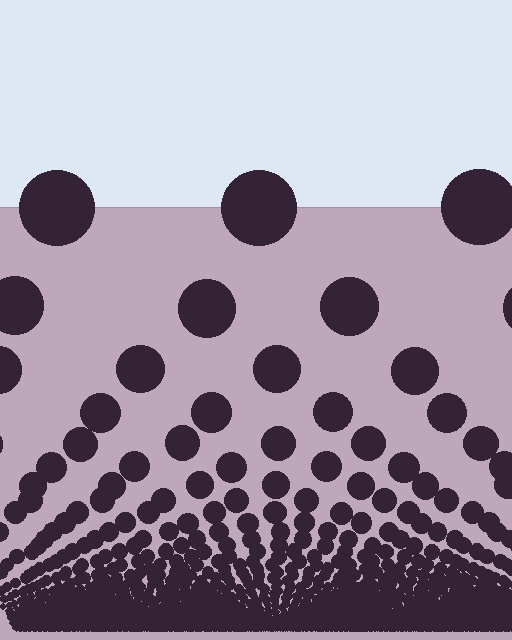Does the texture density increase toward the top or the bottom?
Density increases toward the bottom.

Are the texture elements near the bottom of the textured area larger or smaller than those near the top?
Smaller. The gradient is inverted — elements near the bottom are smaller and denser.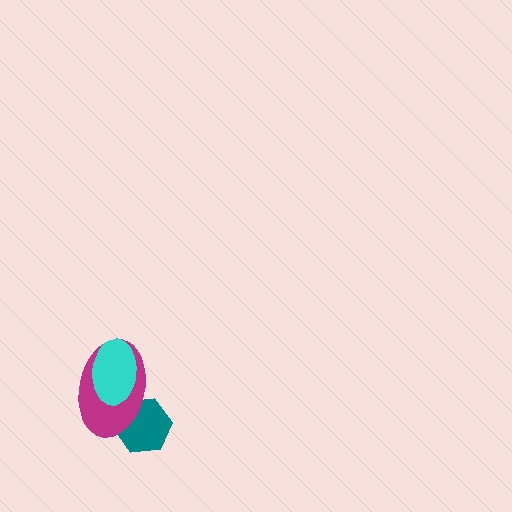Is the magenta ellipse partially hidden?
Yes, it is partially covered by another shape.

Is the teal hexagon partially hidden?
Yes, it is partially covered by another shape.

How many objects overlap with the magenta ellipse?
2 objects overlap with the magenta ellipse.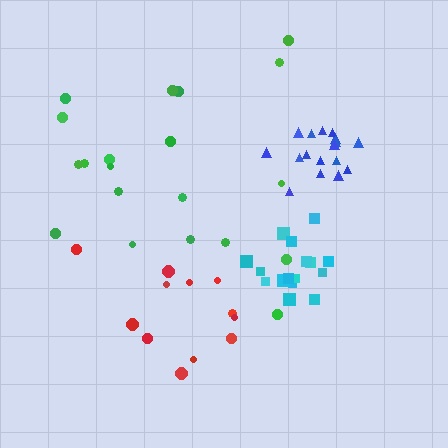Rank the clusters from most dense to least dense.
blue, cyan, red, green.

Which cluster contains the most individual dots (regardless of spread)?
Green (20).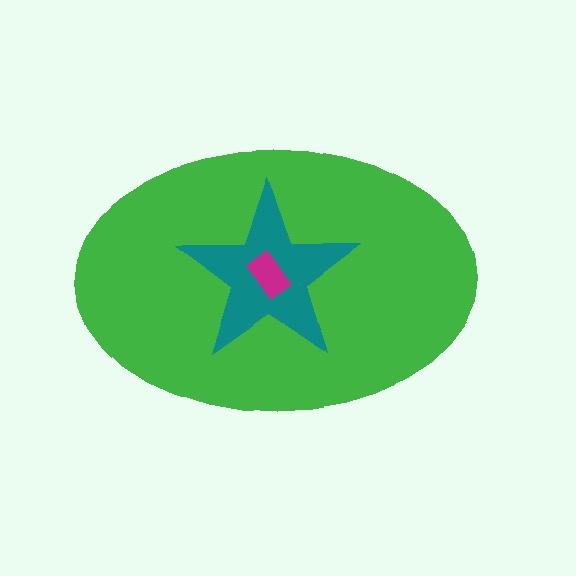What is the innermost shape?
The magenta rectangle.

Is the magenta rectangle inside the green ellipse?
Yes.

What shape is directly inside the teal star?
The magenta rectangle.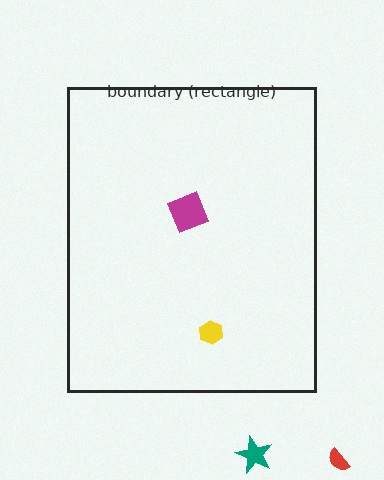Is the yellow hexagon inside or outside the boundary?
Inside.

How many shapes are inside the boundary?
2 inside, 2 outside.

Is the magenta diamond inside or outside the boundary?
Inside.